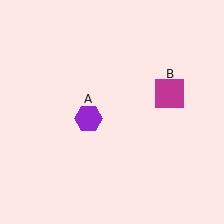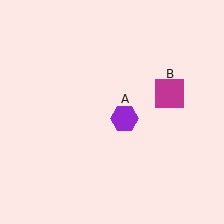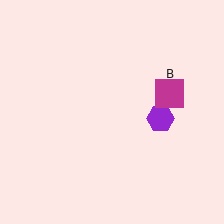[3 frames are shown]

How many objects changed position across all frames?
1 object changed position: purple hexagon (object A).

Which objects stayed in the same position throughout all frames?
Magenta square (object B) remained stationary.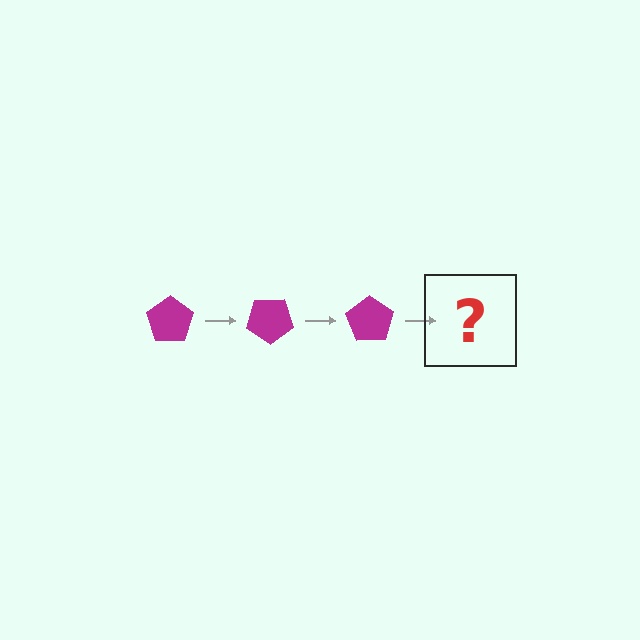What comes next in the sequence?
The next element should be a magenta pentagon rotated 105 degrees.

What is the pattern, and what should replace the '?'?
The pattern is that the pentagon rotates 35 degrees each step. The '?' should be a magenta pentagon rotated 105 degrees.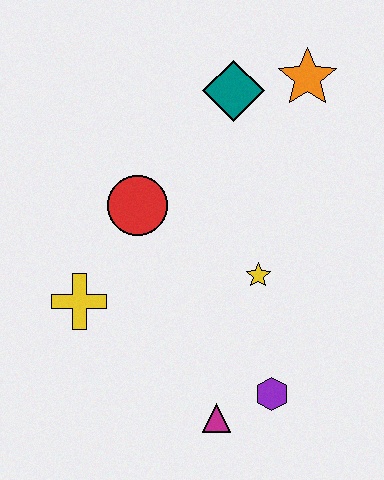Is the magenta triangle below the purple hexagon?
Yes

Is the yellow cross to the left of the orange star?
Yes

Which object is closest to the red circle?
The yellow cross is closest to the red circle.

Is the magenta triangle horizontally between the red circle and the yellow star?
Yes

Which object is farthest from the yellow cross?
The orange star is farthest from the yellow cross.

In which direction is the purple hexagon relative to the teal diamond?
The purple hexagon is below the teal diamond.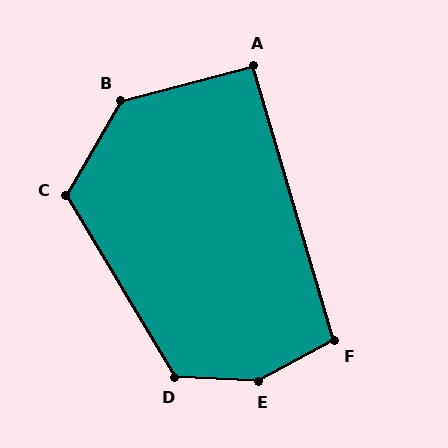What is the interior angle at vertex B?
Approximately 135 degrees (obtuse).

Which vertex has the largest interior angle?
E, at approximately 149 degrees.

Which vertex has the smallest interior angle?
A, at approximately 92 degrees.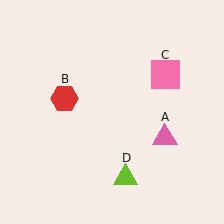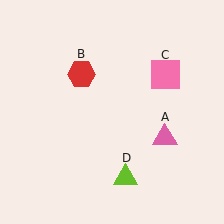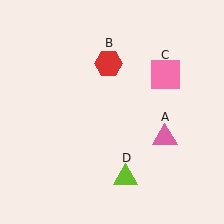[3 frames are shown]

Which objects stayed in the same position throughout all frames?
Pink triangle (object A) and pink square (object C) and lime triangle (object D) remained stationary.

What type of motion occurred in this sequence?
The red hexagon (object B) rotated clockwise around the center of the scene.